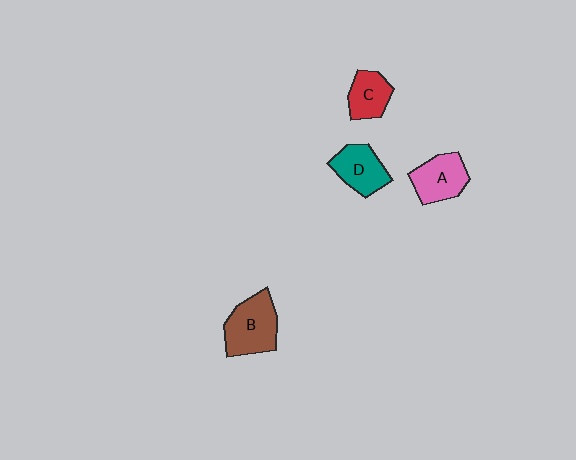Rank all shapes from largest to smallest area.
From largest to smallest: B (brown), A (pink), D (teal), C (red).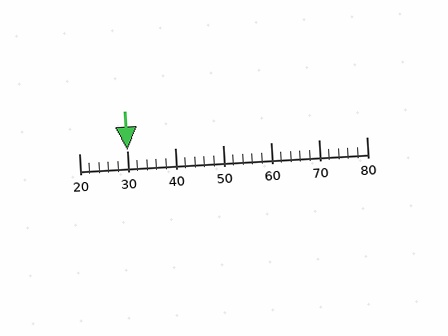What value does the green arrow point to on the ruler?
The green arrow points to approximately 30.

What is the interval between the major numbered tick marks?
The major tick marks are spaced 10 units apart.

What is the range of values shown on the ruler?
The ruler shows values from 20 to 80.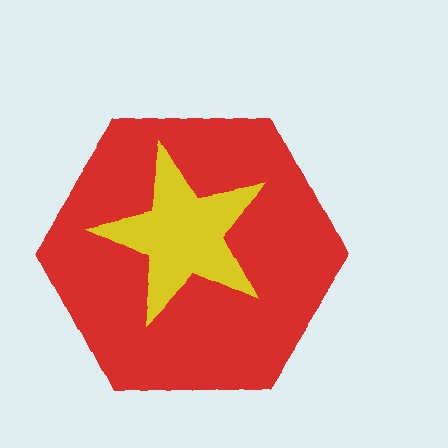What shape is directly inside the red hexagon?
The yellow star.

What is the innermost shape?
The yellow star.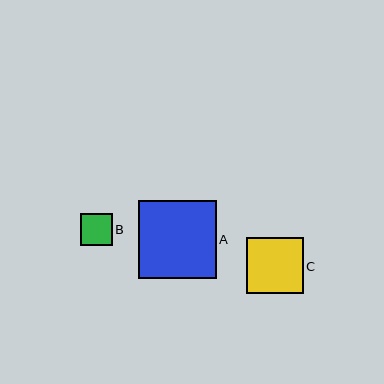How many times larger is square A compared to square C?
Square A is approximately 1.4 times the size of square C.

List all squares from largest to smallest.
From largest to smallest: A, C, B.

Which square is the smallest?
Square B is the smallest with a size of approximately 32 pixels.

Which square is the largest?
Square A is the largest with a size of approximately 78 pixels.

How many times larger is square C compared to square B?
Square C is approximately 1.8 times the size of square B.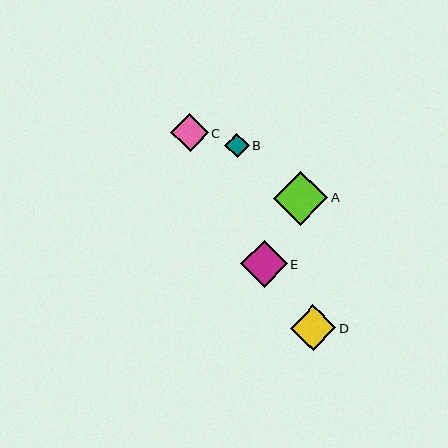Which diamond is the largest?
Diamond A is the largest with a size of approximately 54 pixels.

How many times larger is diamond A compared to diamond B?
Diamond A is approximately 2.2 times the size of diamond B.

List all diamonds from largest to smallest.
From largest to smallest: A, E, D, C, B.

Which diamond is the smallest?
Diamond B is the smallest with a size of approximately 24 pixels.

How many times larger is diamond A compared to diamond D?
Diamond A is approximately 1.2 times the size of diamond D.